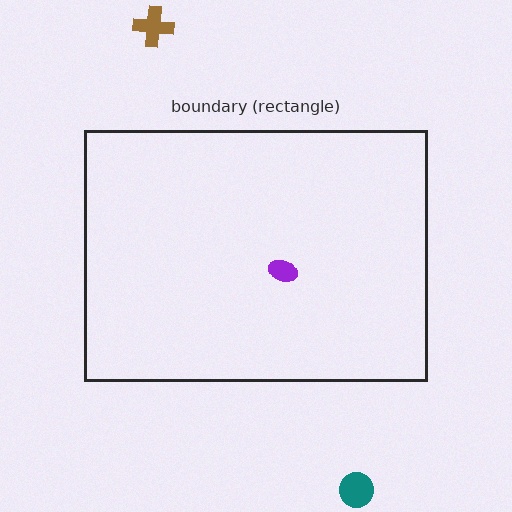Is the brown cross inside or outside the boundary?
Outside.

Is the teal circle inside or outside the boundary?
Outside.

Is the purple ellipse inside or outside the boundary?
Inside.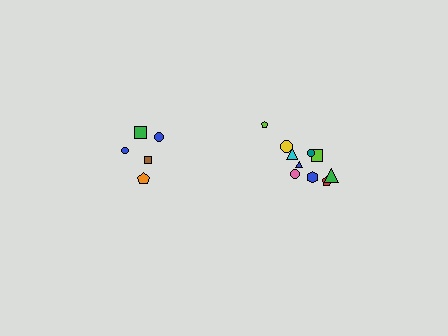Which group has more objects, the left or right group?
The right group.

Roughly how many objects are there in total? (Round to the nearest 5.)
Roughly 15 objects in total.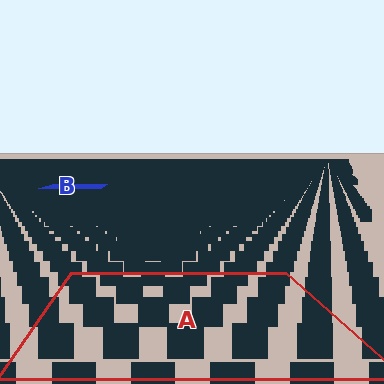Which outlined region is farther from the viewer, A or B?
Region B is farther from the viewer — the texture elements inside it appear smaller and more densely packed.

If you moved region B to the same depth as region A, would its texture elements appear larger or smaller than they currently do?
They would appear larger. At a closer depth, the same texture elements are projected at a bigger on-screen size.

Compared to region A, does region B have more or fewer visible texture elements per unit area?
Region B has more texture elements per unit area — they are packed more densely because it is farther away.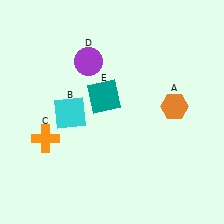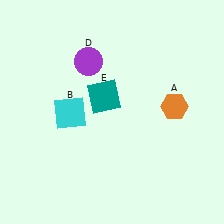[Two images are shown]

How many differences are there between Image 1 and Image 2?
There is 1 difference between the two images.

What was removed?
The orange cross (C) was removed in Image 2.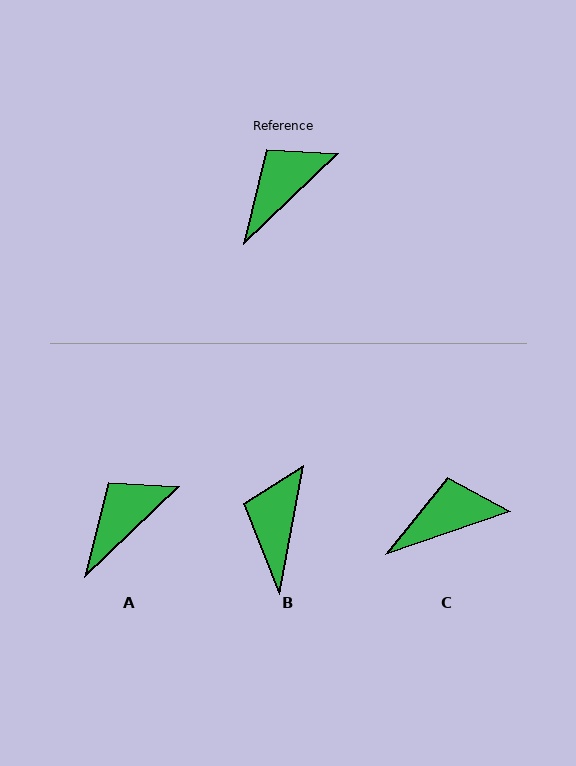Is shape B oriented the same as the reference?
No, it is off by about 36 degrees.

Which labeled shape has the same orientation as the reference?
A.